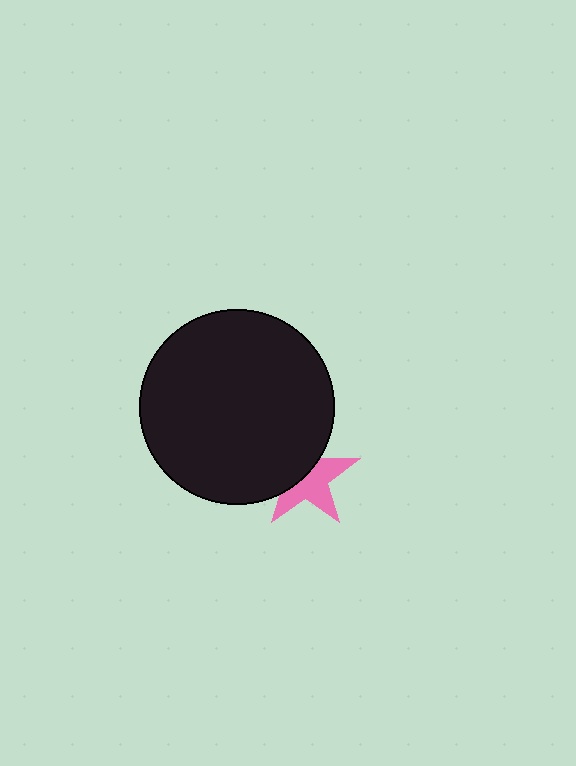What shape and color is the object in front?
The object in front is a black circle.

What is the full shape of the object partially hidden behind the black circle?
The partially hidden object is a pink star.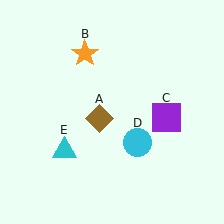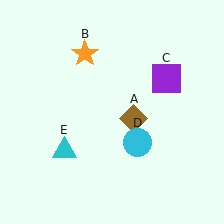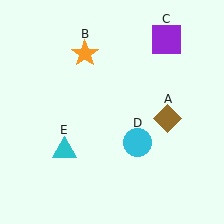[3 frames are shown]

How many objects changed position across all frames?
2 objects changed position: brown diamond (object A), purple square (object C).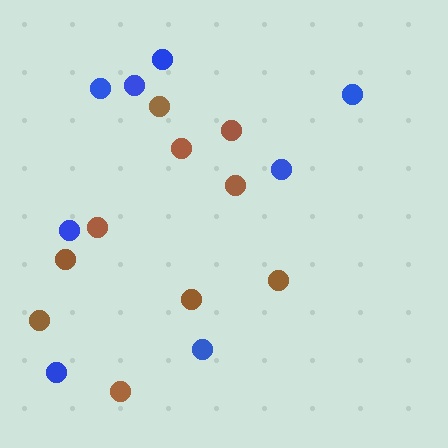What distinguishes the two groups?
There are 2 groups: one group of blue circles (8) and one group of brown circles (10).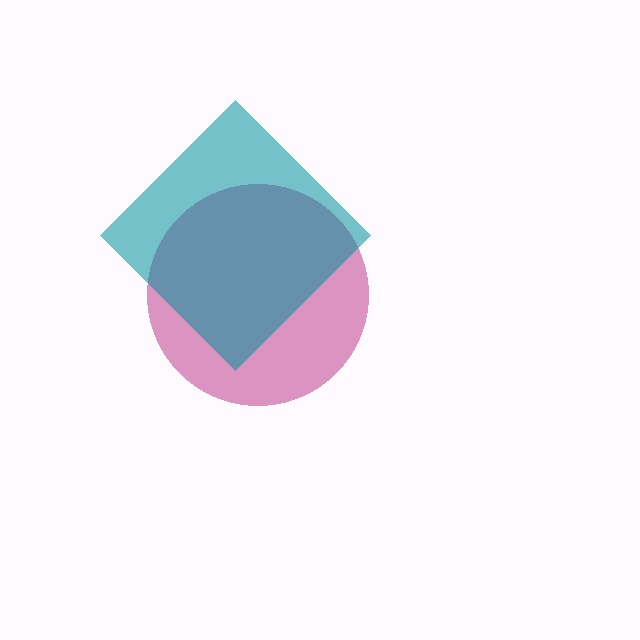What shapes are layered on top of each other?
The layered shapes are: a magenta circle, a teal diamond.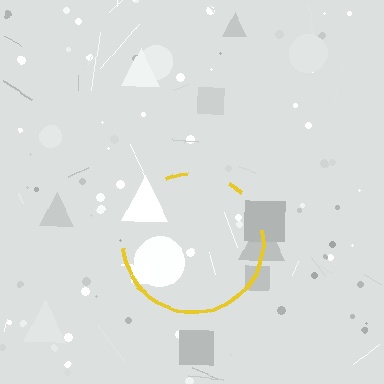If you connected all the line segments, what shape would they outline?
They would outline a circle.